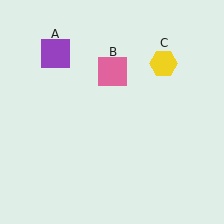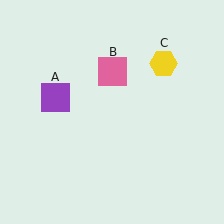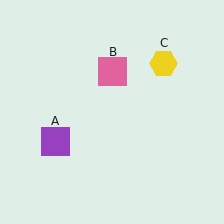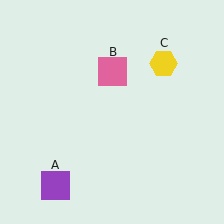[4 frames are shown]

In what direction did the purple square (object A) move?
The purple square (object A) moved down.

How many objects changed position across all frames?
1 object changed position: purple square (object A).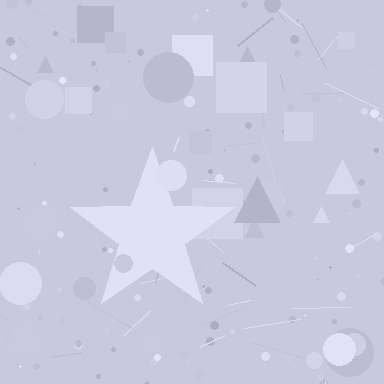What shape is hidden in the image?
A star is hidden in the image.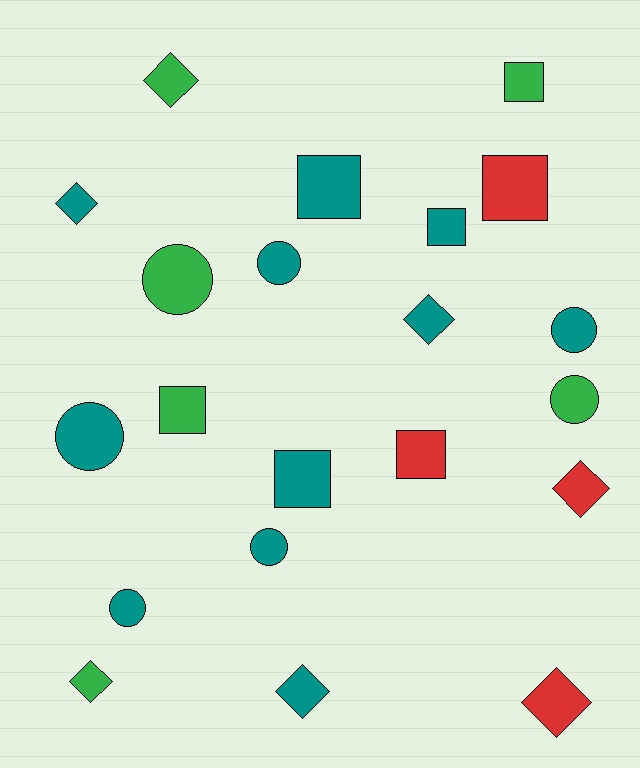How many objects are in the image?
There are 21 objects.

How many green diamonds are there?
There are 2 green diamonds.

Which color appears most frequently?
Teal, with 11 objects.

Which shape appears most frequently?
Diamond, with 7 objects.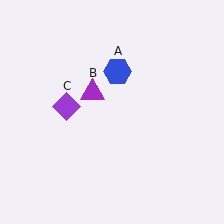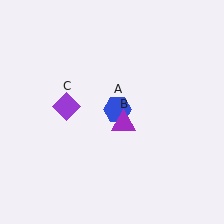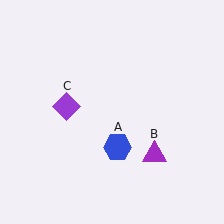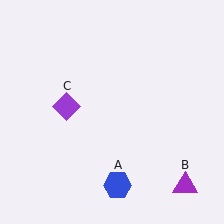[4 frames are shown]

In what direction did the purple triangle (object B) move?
The purple triangle (object B) moved down and to the right.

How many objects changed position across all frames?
2 objects changed position: blue hexagon (object A), purple triangle (object B).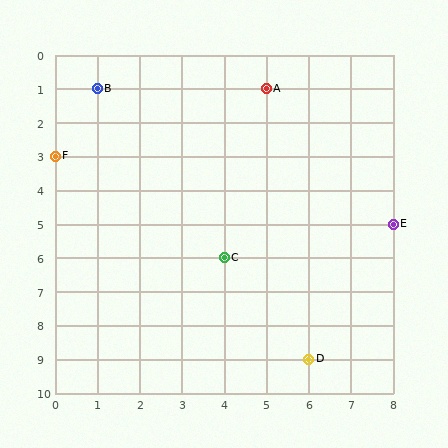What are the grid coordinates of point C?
Point C is at grid coordinates (4, 6).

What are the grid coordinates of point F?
Point F is at grid coordinates (0, 3).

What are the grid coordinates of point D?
Point D is at grid coordinates (6, 9).